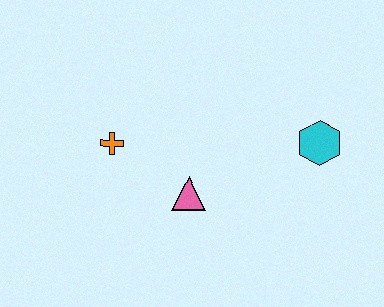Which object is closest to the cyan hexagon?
The pink triangle is closest to the cyan hexagon.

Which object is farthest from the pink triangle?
The cyan hexagon is farthest from the pink triangle.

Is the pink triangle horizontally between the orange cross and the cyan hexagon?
Yes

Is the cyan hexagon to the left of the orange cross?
No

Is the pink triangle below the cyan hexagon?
Yes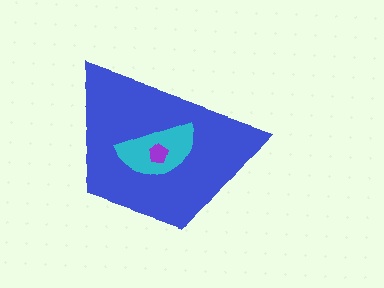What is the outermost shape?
The blue trapezoid.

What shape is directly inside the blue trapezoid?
The cyan semicircle.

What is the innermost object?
The purple pentagon.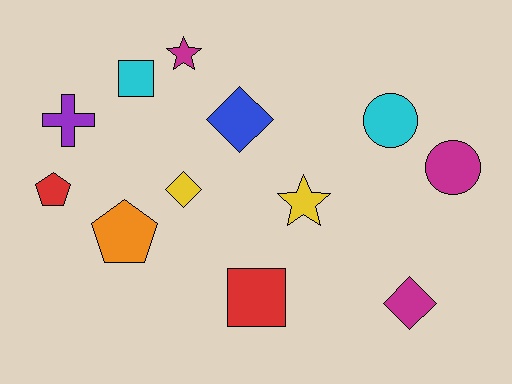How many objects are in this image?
There are 12 objects.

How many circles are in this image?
There are 2 circles.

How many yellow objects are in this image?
There are 2 yellow objects.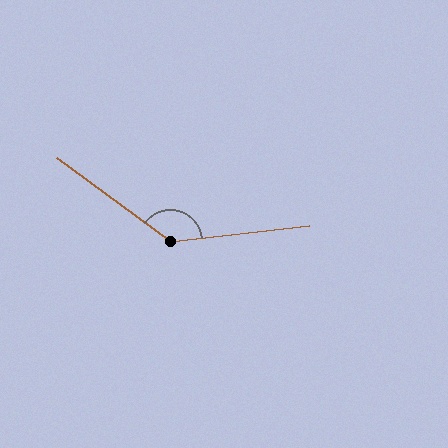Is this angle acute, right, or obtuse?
It is obtuse.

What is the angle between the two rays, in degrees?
Approximately 137 degrees.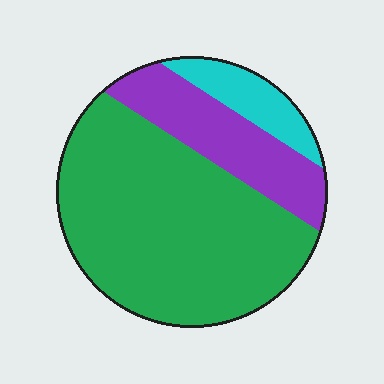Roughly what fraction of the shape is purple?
Purple covers 22% of the shape.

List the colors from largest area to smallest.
From largest to smallest: green, purple, cyan.